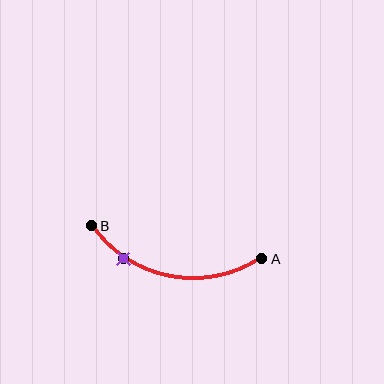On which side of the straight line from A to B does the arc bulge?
The arc bulges below the straight line connecting A and B.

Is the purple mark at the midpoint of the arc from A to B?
No. The purple mark lies on the arc but is closer to endpoint B. The arc midpoint would be at the point on the curve equidistant along the arc from both A and B.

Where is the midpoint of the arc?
The arc midpoint is the point on the curve farthest from the straight line joining A and B. It sits below that line.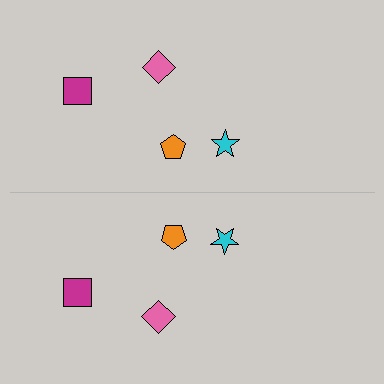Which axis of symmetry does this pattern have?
The pattern has a horizontal axis of symmetry running through the center of the image.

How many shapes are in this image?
There are 8 shapes in this image.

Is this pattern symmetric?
Yes, this pattern has bilateral (reflection) symmetry.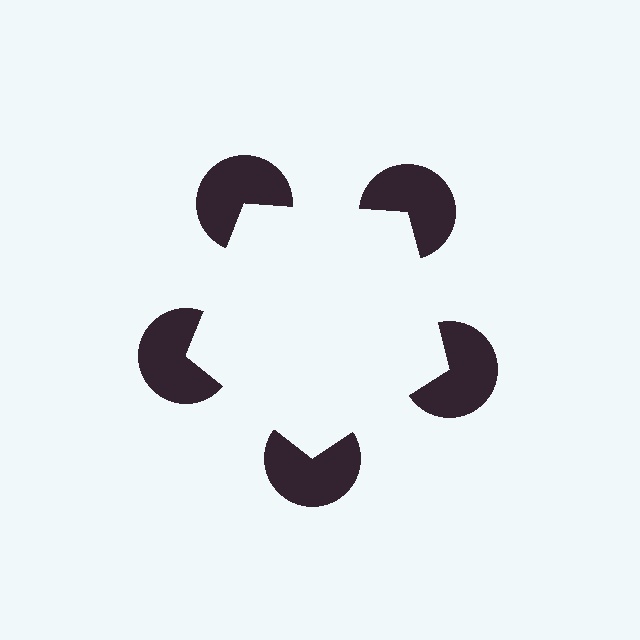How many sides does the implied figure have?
5 sides.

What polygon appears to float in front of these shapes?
An illusory pentagon — its edges are inferred from the aligned wedge cuts in the pac-man discs, not physically drawn.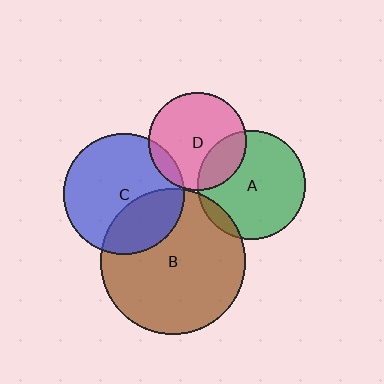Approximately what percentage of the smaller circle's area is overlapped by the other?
Approximately 10%.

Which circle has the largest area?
Circle B (brown).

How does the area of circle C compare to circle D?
Approximately 1.5 times.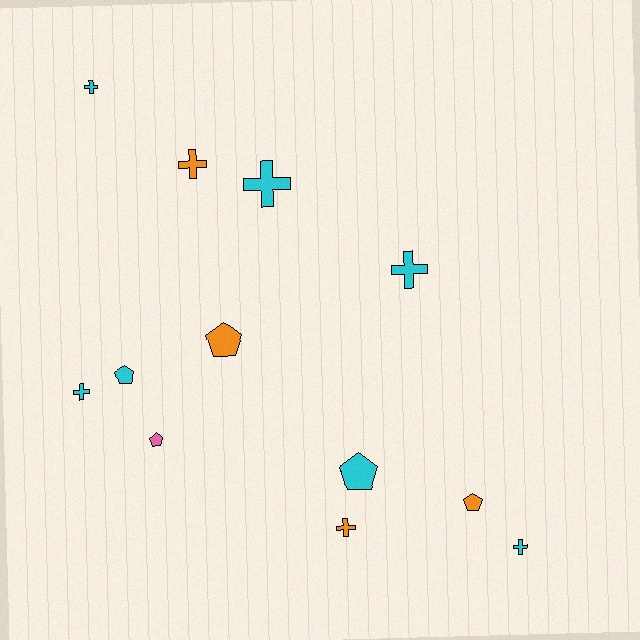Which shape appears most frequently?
Cross, with 7 objects.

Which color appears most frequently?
Cyan, with 7 objects.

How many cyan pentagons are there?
There are 2 cyan pentagons.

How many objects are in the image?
There are 12 objects.